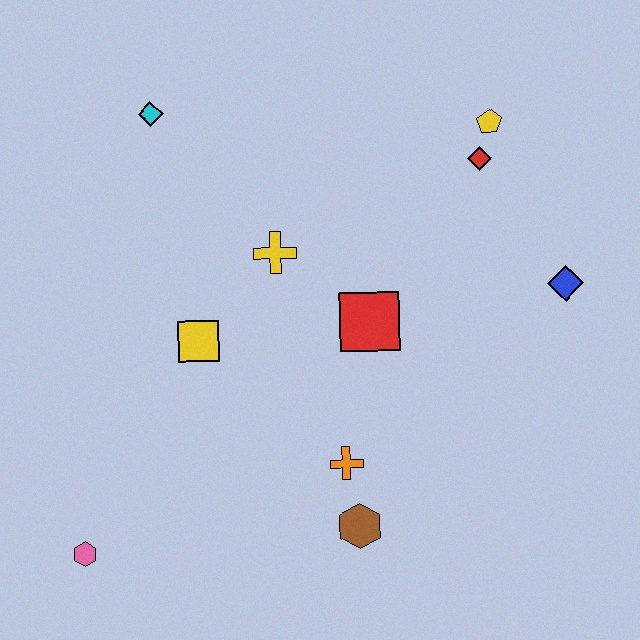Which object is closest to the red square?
The yellow cross is closest to the red square.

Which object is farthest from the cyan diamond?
The brown hexagon is farthest from the cyan diamond.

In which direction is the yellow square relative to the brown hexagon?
The yellow square is above the brown hexagon.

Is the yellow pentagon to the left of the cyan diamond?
No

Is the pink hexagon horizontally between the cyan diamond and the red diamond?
No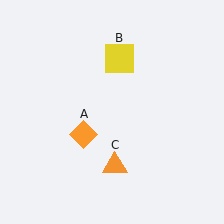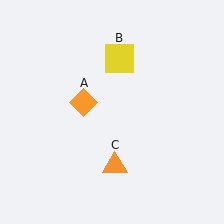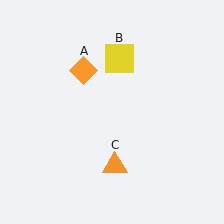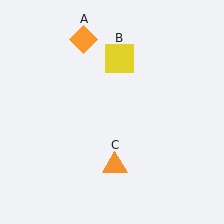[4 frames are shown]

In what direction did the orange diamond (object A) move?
The orange diamond (object A) moved up.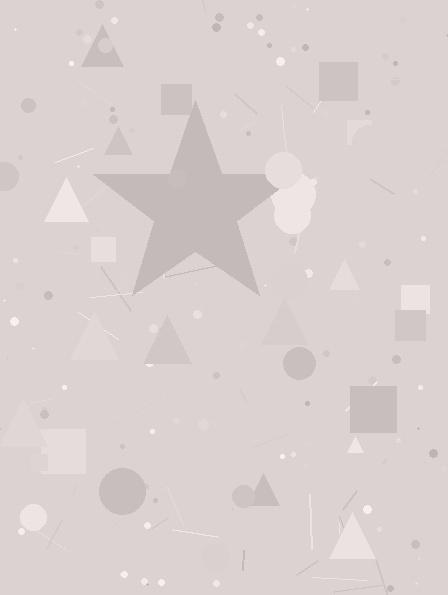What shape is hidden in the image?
A star is hidden in the image.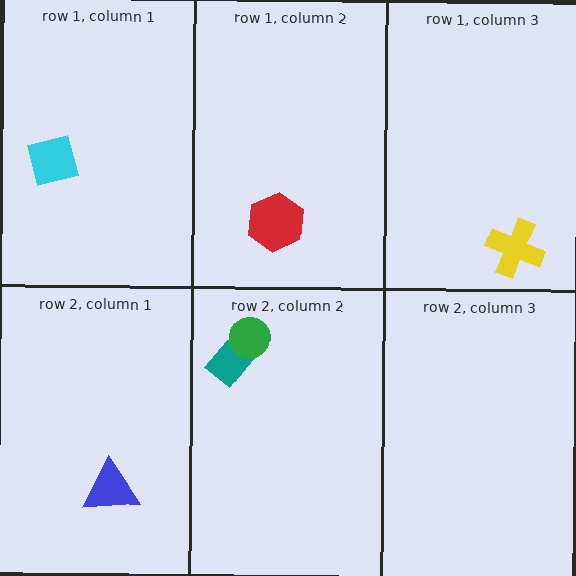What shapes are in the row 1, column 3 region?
The yellow cross.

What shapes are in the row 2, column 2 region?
The teal rectangle, the green circle.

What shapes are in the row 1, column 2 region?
The red hexagon.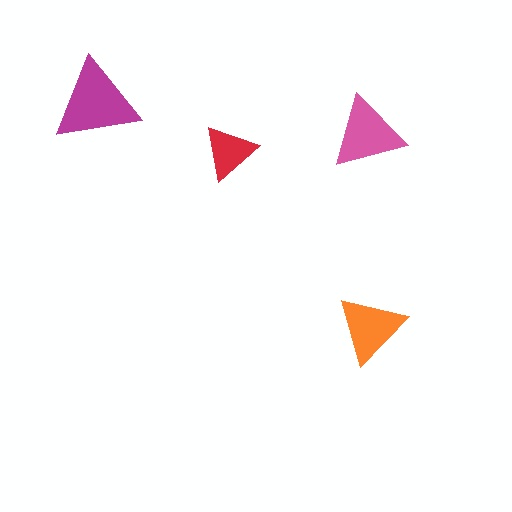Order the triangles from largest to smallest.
the magenta one, the pink one, the orange one, the red one.